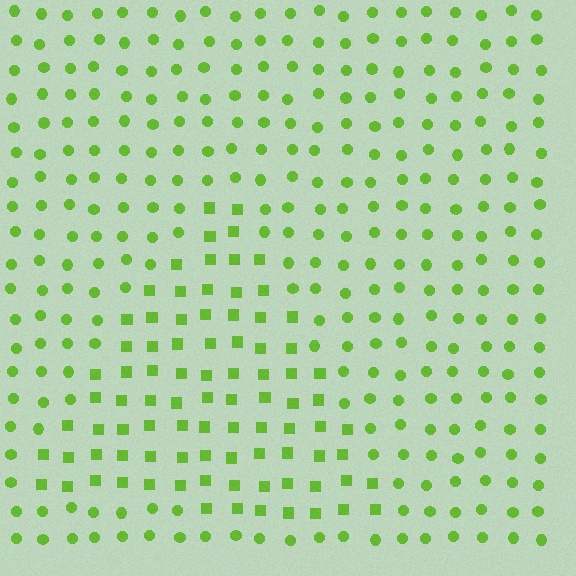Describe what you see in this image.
The image is filled with small lime elements arranged in a uniform grid. A triangle-shaped region contains squares, while the surrounding area contains circles. The boundary is defined purely by the change in element shape.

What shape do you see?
I see a triangle.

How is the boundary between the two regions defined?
The boundary is defined by a change in element shape: squares inside vs. circles outside. All elements share the same color and spacing.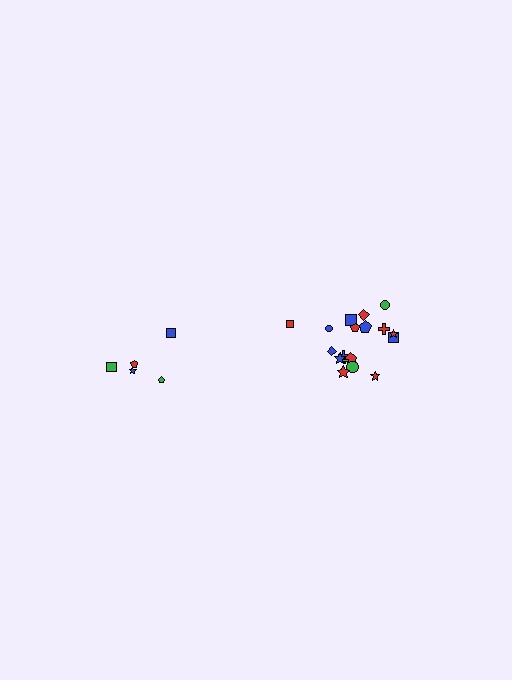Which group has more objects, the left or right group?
The right group.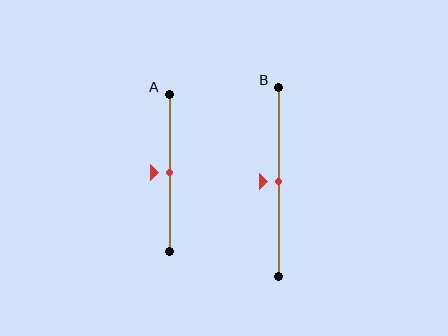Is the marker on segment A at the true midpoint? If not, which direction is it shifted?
Yes, the marker on segment A is at the true midpoint.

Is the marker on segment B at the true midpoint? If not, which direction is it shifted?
Yes, the marker on segment B is at the true midpoint.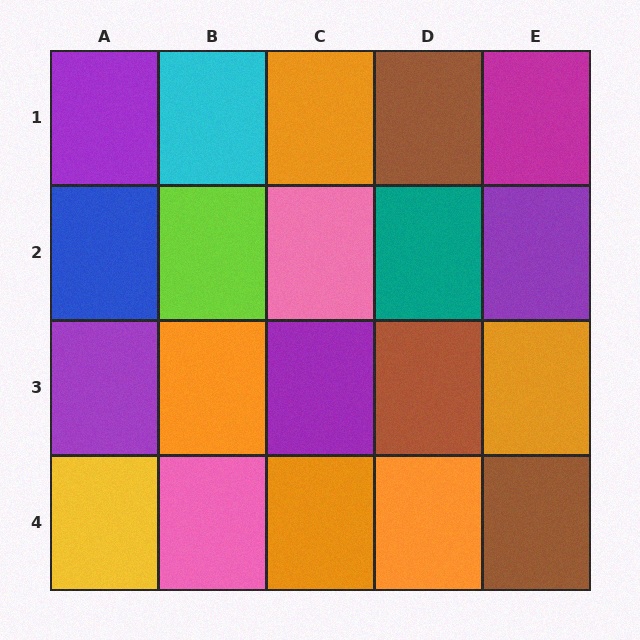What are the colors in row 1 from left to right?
Purple, cyan, orange, brown, magenta.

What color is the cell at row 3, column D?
Brown.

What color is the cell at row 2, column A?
Blue.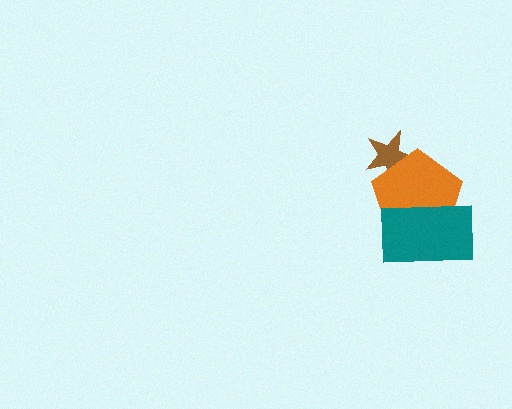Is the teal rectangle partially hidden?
No, no other shape covers it.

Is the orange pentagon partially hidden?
Yes, it is partially covered by another shape.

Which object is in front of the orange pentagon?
The teal rectangle is in front of the orange pentagon.